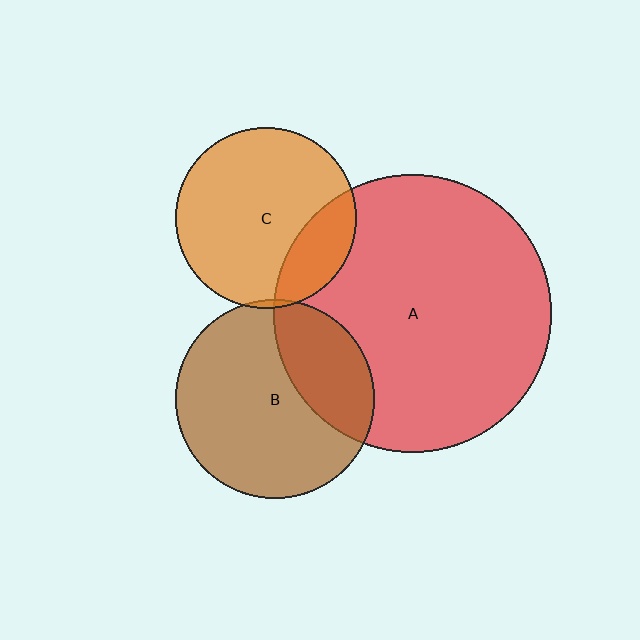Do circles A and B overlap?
Yes.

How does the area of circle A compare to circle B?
Approximately 2.0 times.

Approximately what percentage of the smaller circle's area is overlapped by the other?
Approximately 30%.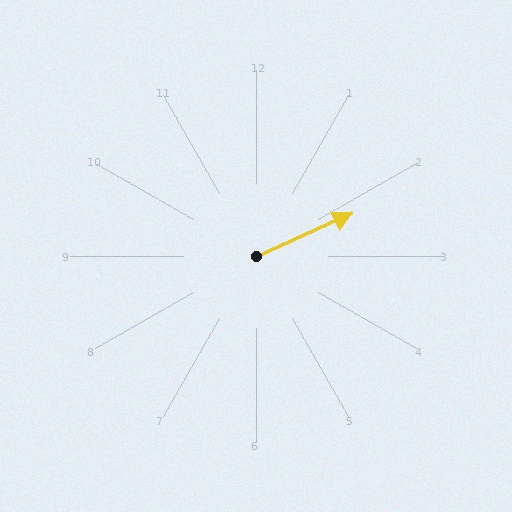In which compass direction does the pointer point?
Northeast.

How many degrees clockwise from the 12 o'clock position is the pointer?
Approximately 66 degrees.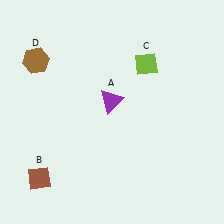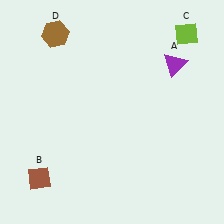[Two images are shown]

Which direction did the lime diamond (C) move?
The lime diamond (C) moved right.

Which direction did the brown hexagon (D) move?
The brown hexagon (D) moved up.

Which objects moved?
The objects that moved are: the purple triangle (A), the lime diamond (C), the brown hexagon (D).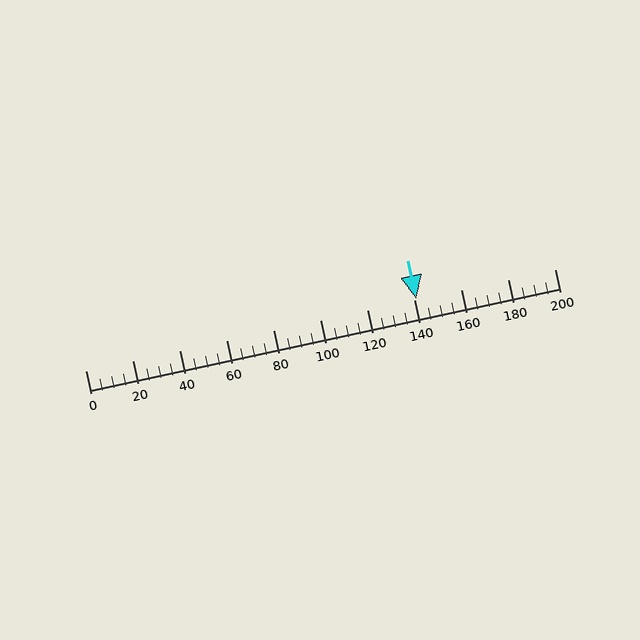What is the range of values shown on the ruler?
The ruler shows values from 0 to 200.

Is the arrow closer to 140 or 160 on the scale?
The arrow is closer to 140.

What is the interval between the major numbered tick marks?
The major tick marks are spaced 20 units apart.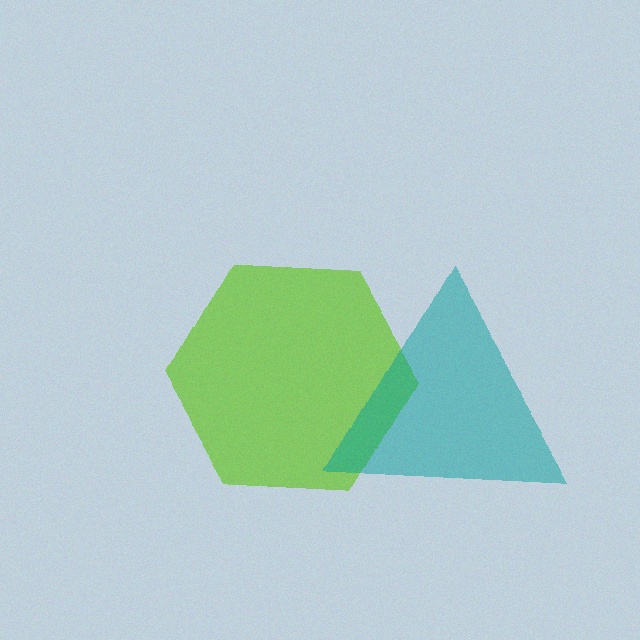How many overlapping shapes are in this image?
There are 2 overlapping shapes in the image.